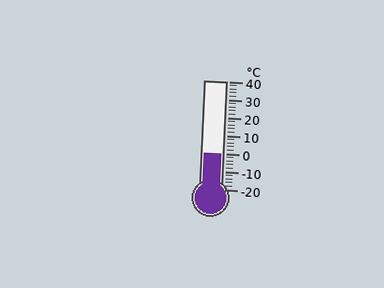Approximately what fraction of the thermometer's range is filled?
The thermometer is filled to approximately 35% of its range.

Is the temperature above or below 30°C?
The temperature is below 30°C.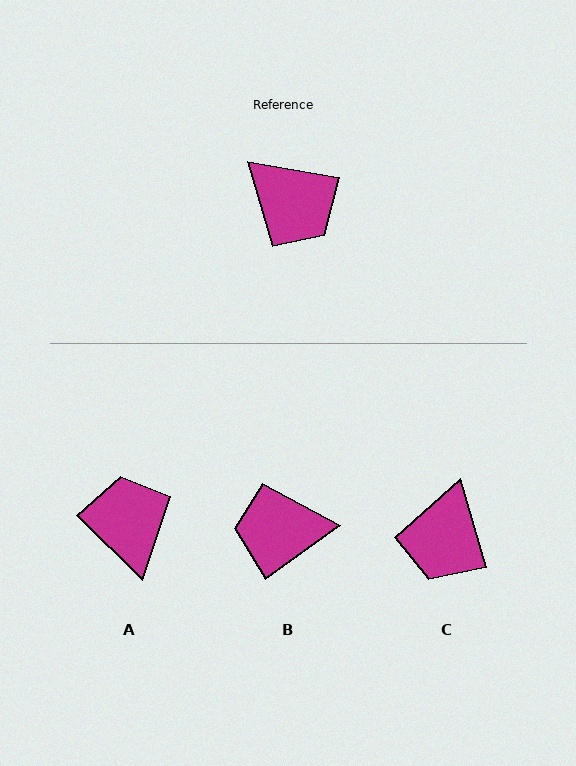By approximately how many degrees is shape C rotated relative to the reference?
Approximately 64 degrees clockwise.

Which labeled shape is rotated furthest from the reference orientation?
A, about 145 degrees away.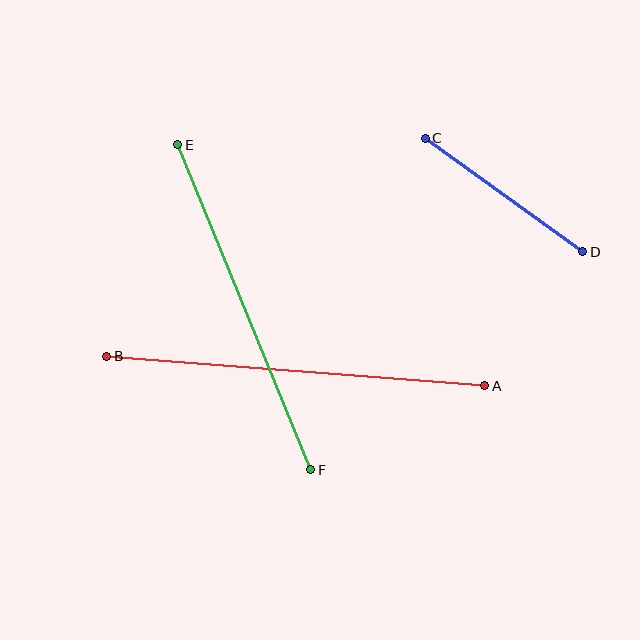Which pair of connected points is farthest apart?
Points A and B are farthest apart.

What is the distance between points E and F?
The distance is approximately 351 pixels.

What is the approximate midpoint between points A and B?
The midpoint is at approximately (296, 371) pixels.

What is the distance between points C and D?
The distance is approximately 194 pixels.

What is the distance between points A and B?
The distance is approximately 380 pixels.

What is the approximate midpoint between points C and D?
The midpoint is at approximately (504, 195) pixels.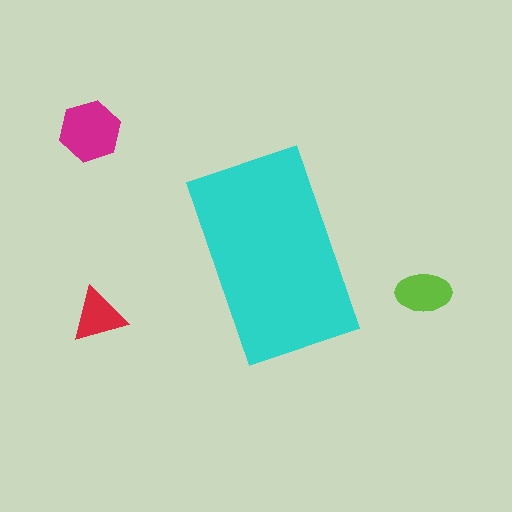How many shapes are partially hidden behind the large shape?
0 shapes are partially hidden.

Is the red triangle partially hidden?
No, the red triangle is fully visible.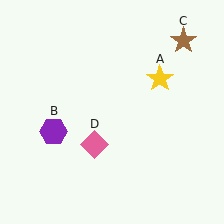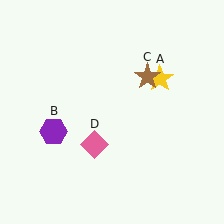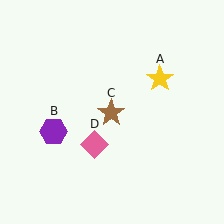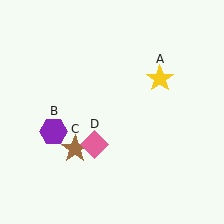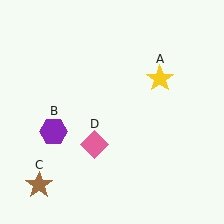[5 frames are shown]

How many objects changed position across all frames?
1 object changed position: brown star (object C).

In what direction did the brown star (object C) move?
The brown star (object C) moved down and to the left.